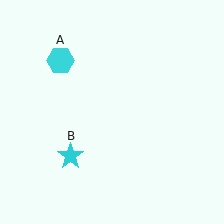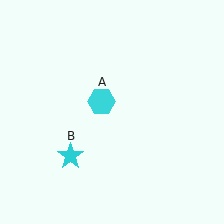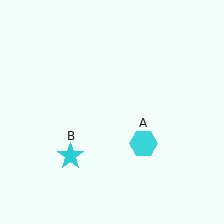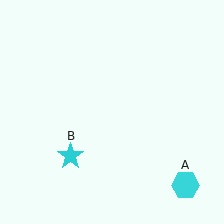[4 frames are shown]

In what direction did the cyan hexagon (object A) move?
The cyan hexagon (object A) moved down and to the right.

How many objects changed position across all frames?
1 object changed position: cyan hexagon (object A).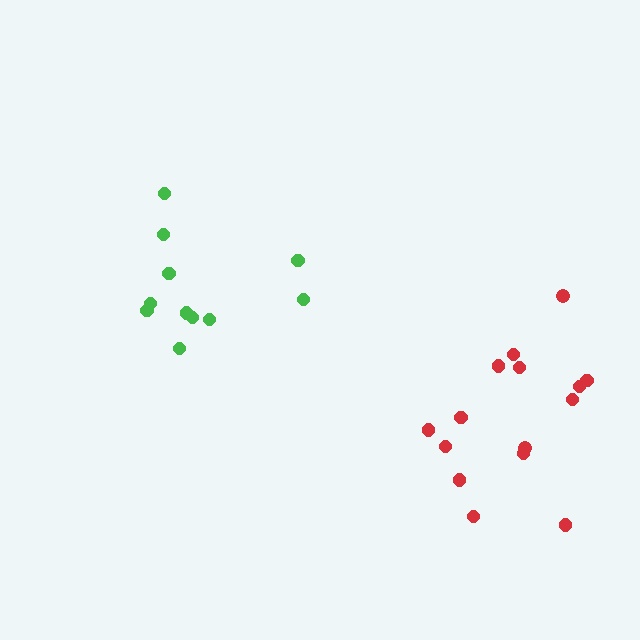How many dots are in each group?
Group 1: 11 dots, Group 2: 15 dots (26 total).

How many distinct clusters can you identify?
There are 2 distinct clusters.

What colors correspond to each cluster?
The clusters are colored: green, red.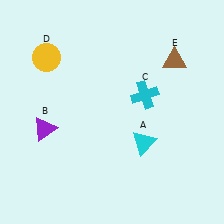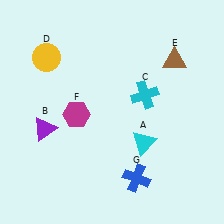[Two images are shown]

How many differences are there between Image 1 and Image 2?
There are 2 differences between the two images.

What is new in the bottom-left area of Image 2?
A magenta hexagon (F) was added in the bottom-left area of Image 2.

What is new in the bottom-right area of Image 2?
A blue cross (G) was added in the bottom-right area of Image 2.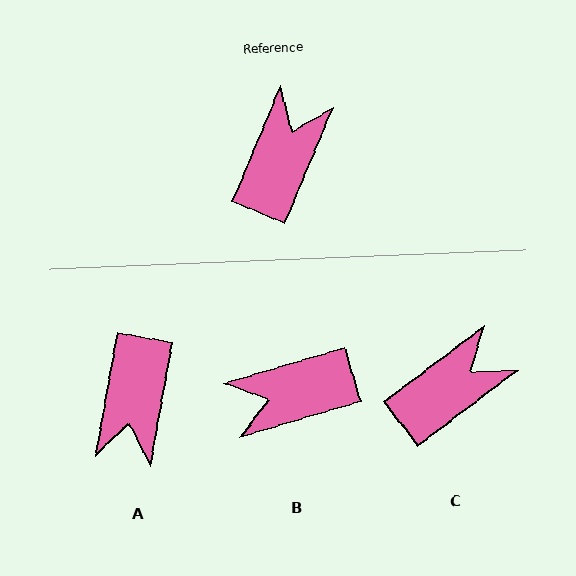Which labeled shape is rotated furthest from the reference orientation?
A, about 167 degrees away.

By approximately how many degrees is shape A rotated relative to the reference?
Approximately 167 degrees clockwise.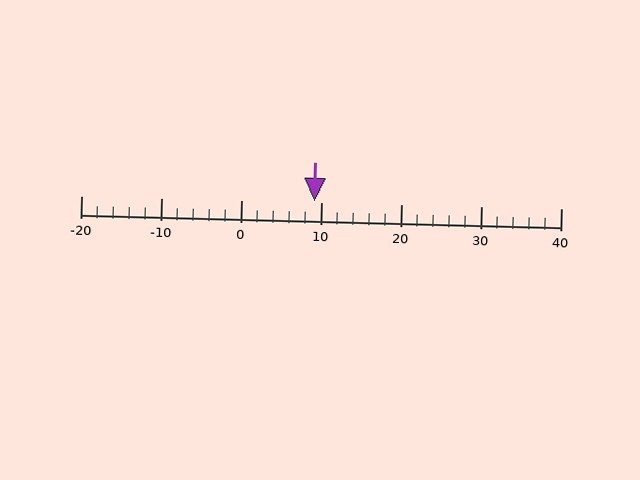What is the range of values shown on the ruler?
The ruler shows values from -20 to 40.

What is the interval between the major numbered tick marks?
The major tick marks are spaced 10 units apart.